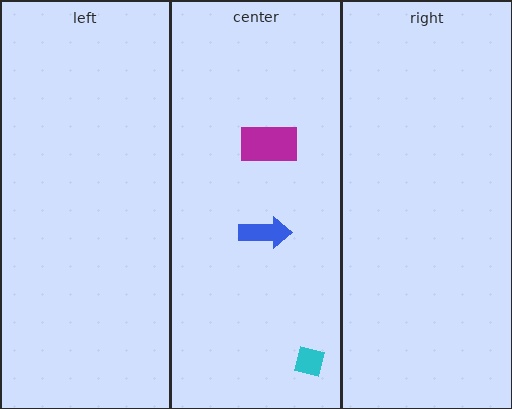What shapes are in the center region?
The cyan square, the magenta rectangle, the blue arrow.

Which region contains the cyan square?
The center region.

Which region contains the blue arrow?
The center region.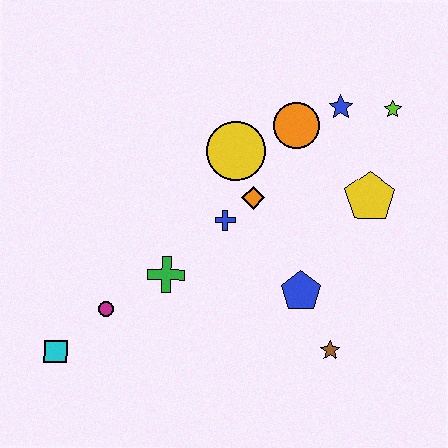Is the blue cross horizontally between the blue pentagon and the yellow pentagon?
No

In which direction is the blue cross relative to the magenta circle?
The blue cross is to the right of the magenta circle.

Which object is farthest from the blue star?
The cyan square is farthest from the blue star.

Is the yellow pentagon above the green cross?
Yes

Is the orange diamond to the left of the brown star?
Yes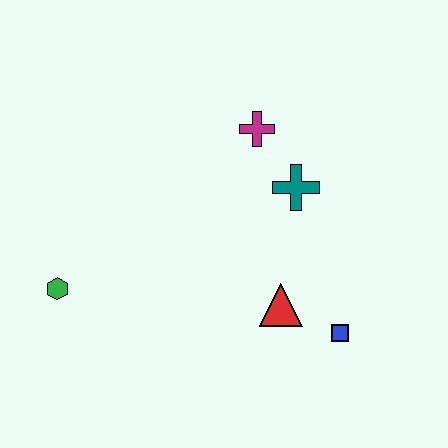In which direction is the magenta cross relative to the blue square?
The magenta cross is above the blue square.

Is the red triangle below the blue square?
No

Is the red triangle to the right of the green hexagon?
Yes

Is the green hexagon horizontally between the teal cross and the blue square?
No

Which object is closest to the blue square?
The red triangle is closest to the blue square.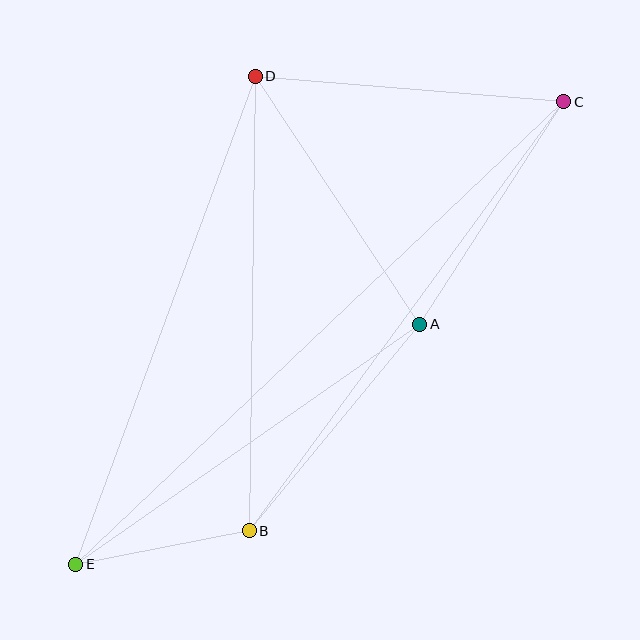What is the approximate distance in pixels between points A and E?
The distance between A and E is approximately 419 pixels.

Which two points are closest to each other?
Points B and E are closest to each other.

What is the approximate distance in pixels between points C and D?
The distance between C and D is approximately 310 pixels.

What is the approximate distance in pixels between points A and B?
The distance between A and B is approximately 268 pixels.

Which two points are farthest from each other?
Points C and E are farthest from each other.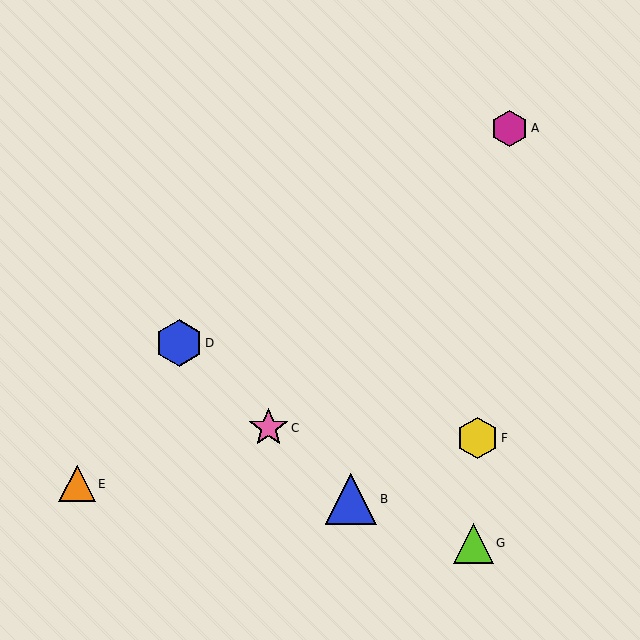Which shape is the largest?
The blue triangle (labeled B) is the largest.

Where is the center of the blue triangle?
The center of the blue triangle is at (351, 499).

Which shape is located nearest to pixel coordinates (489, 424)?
The yellow hexagon (labeled F) at (477, 438) is nearest to that location.